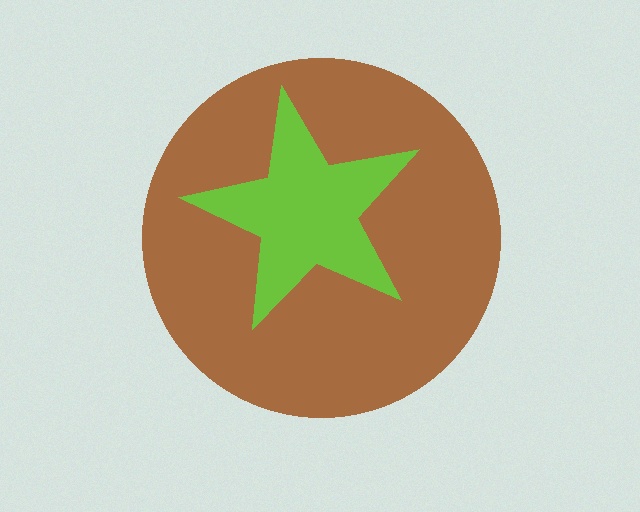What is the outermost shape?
The brown circle.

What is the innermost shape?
The lime star.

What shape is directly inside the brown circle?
The lime star.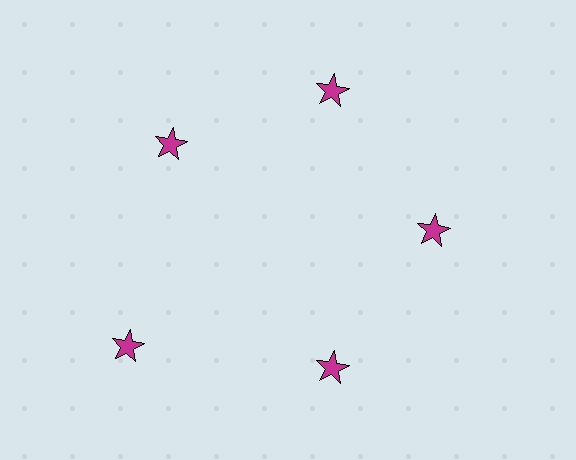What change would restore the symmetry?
The symmetry would be restored by moving it inward, back onto the ring so that all 5 stars sit at equal angles and equal distance from the center.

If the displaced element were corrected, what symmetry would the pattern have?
It would have 5-fold rotational symmetry — the pattern would map onto itself every 72 degrees.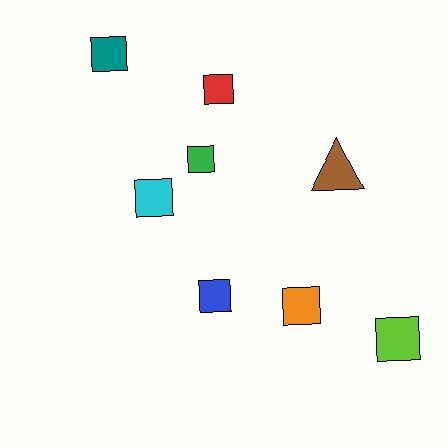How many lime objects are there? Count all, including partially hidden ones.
There is 1 lime object.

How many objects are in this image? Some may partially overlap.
There are 8 objects.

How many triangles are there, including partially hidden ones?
There is 1 triangle.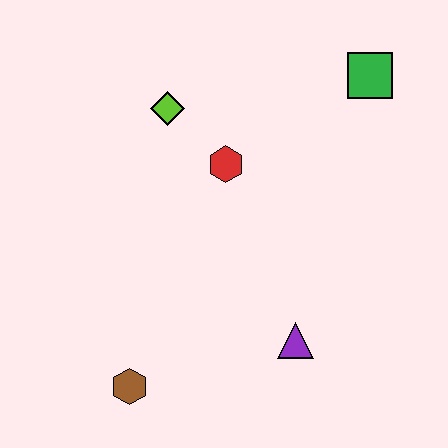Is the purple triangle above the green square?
No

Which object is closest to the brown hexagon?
The purple triangle is closest to the brown hexagon.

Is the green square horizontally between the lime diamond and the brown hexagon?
No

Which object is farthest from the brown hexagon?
The green square is farthest from the brown hexagon.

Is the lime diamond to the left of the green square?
Yes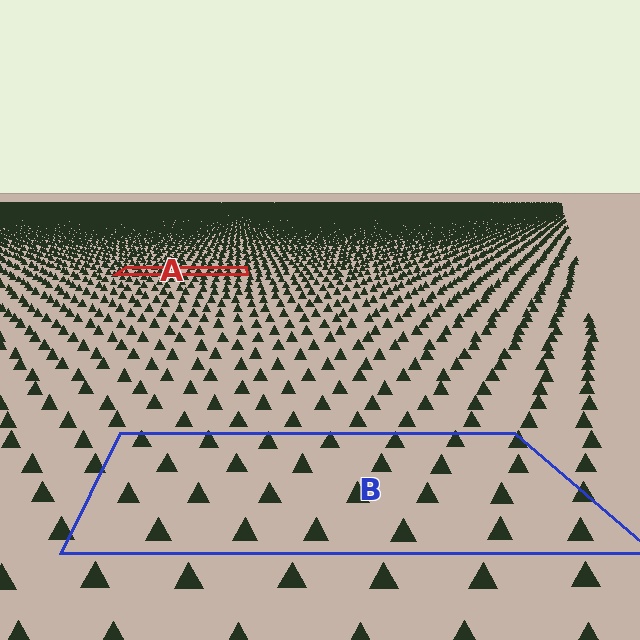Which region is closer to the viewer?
Region B is closer. The texture elements there are larger and more spread out.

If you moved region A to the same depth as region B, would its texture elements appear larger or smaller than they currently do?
They would appear larger. At a closer depth, the same texture elements are projected at a bigger on-screen size.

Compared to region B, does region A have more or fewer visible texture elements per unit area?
Region A has more texture elements per unit area — they are packed more densely because it is farther away.